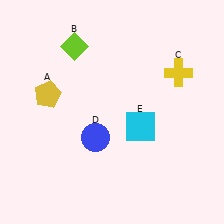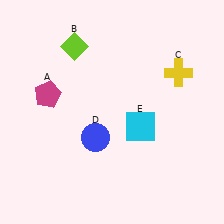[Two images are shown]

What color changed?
The pentagon (A) changed from yellow in Image 1 to magenta in Image 2.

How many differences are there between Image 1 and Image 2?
There is 1 difference between the two images.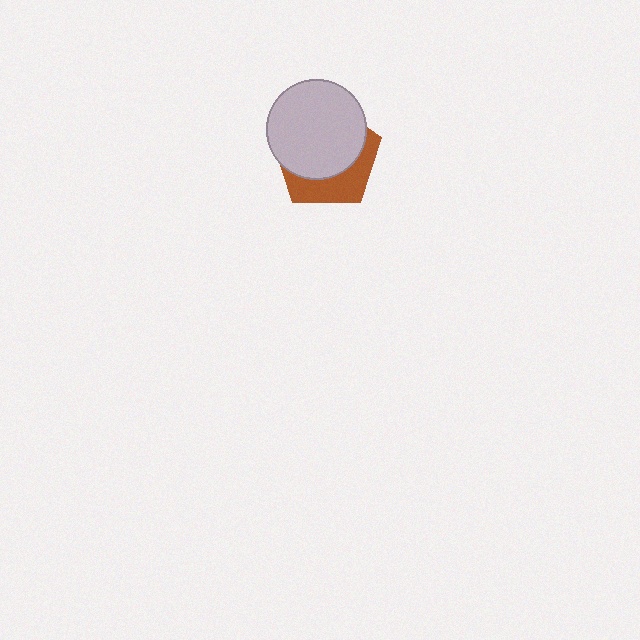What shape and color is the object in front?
The object in front is a light gray circle.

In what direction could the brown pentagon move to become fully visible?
The brown pentagon could move toward the lower-right. That would shift it out from behind the light gray circle entirely.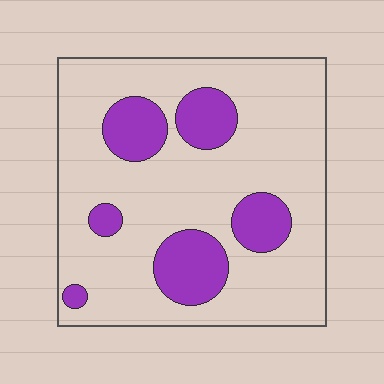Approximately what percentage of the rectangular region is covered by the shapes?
Approximately 20%.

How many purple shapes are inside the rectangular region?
6.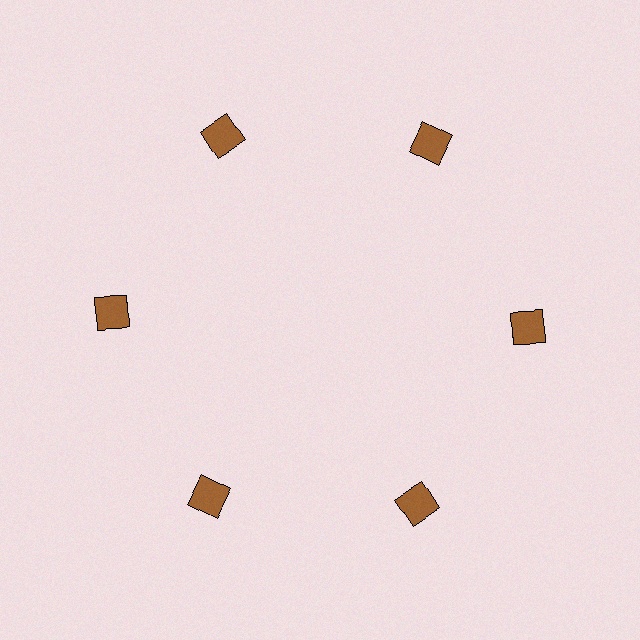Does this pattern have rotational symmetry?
Yes, this pattern has 6-fold rotational symmetry. It looks the same after rotating 60 degrees around the center.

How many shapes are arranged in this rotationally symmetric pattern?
There are 6 shapes, arranged in 6 groups of 1.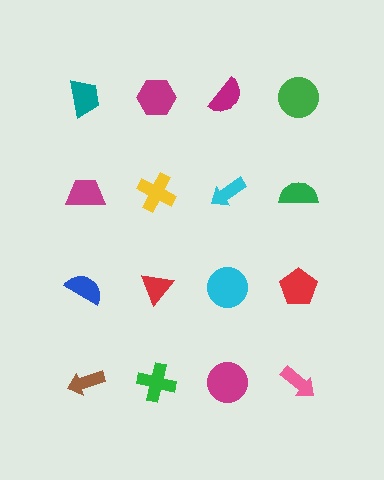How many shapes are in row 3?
4 shapes.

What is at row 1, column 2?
A magenta hexagon.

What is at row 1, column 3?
A magenta semicircle.